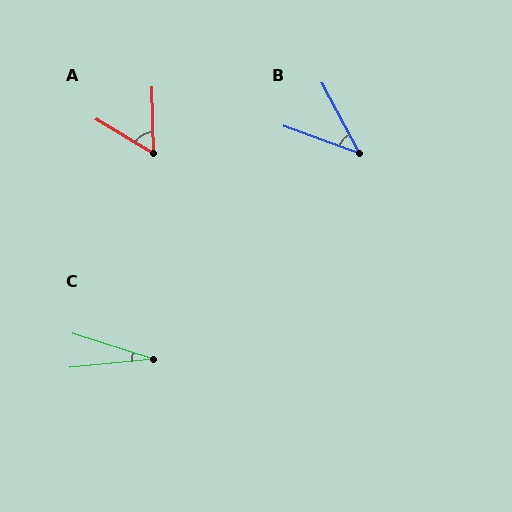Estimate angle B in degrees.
Approximately 42 degrees.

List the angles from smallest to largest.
C (23°), B (42°), A (58°).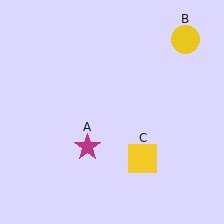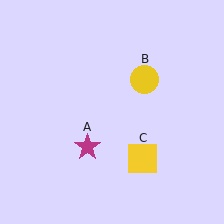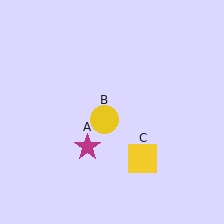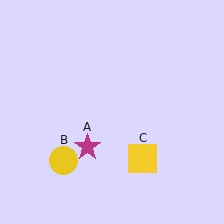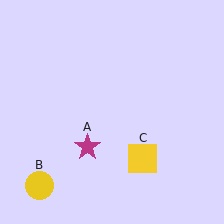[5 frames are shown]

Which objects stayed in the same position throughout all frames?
Magenta star (object A) and yellow square (object C) remained stationary.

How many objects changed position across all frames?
1 object changed position: yellow circle (object B).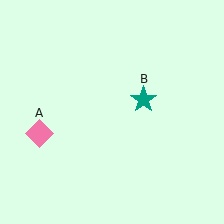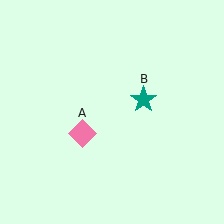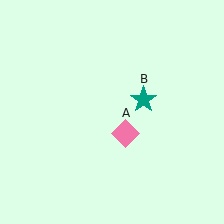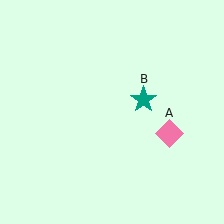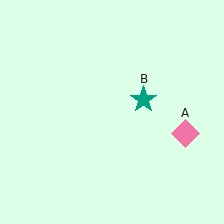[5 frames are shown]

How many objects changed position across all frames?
1 object changed position: pink diamond (object A).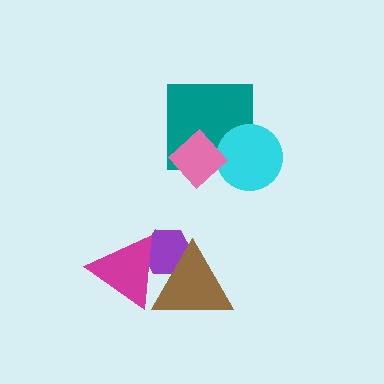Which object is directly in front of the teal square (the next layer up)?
The cyan circle is directly in front of the teal square.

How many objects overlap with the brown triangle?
2 objects overlap with the brown triangle.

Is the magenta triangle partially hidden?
Yes, it is partially covered by another shape.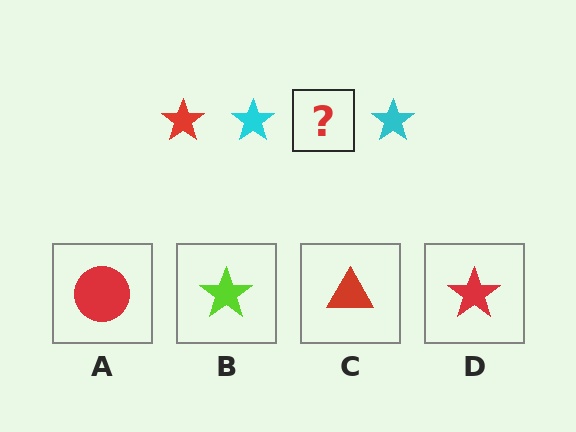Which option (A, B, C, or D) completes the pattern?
D.